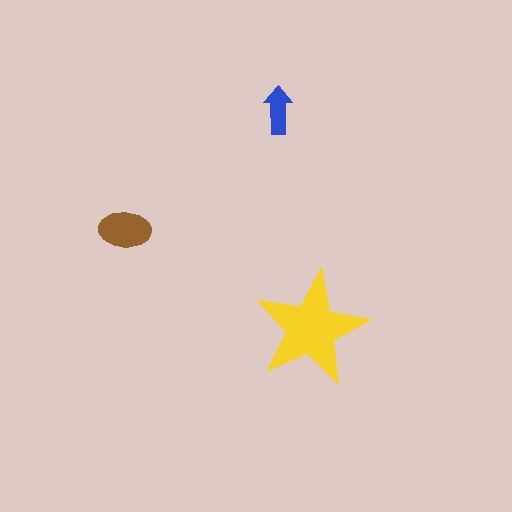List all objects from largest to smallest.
The yellow star, the brown ellipse, the blue arrow.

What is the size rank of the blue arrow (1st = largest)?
3rd.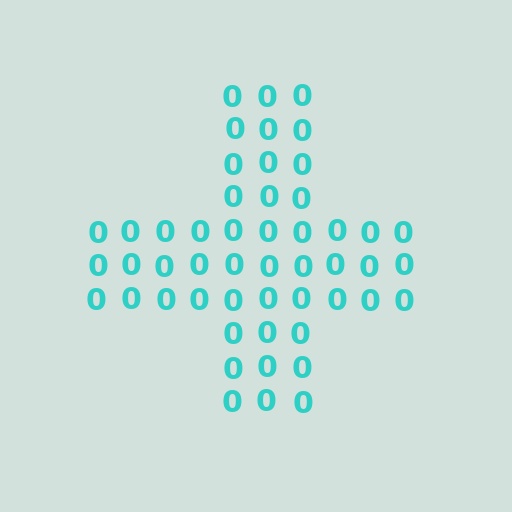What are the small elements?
The small elements are digit 0's.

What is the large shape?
The large shape is a cross.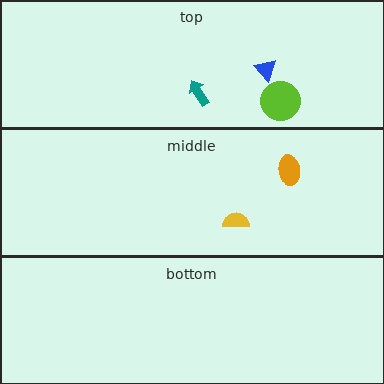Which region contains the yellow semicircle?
The middle region.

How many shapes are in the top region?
3.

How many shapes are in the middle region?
2.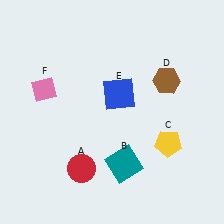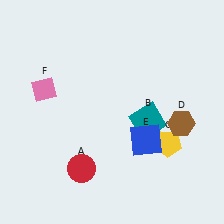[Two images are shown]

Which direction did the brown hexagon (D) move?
The brown hexagon (D) moved down.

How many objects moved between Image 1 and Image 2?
3 objects moved between the two images.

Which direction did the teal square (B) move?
The teal square (B) moved up.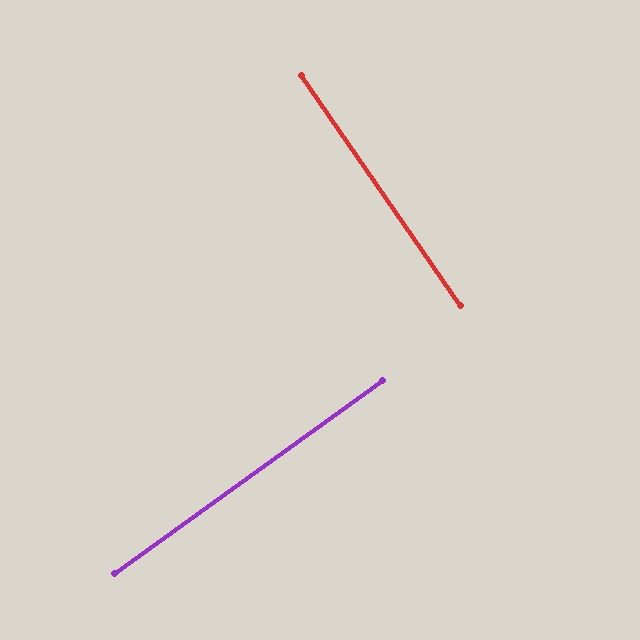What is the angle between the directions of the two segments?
Approximately 89 degrees.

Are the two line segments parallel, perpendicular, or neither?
Perpendicular — they meet at approximately 89°.